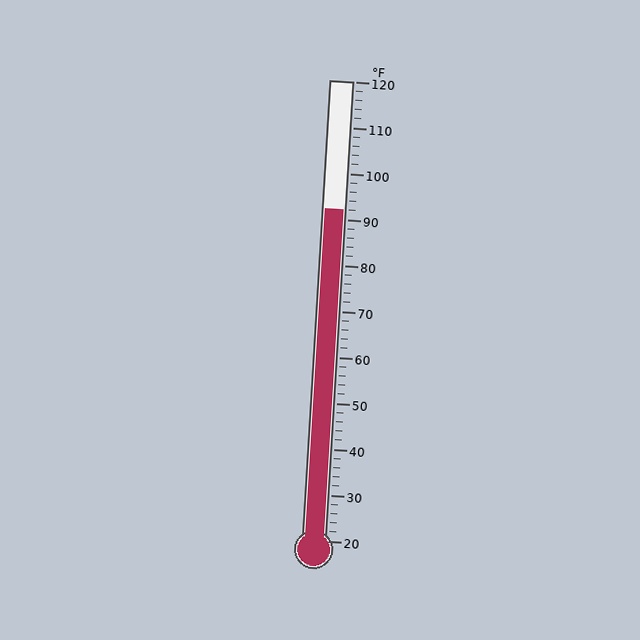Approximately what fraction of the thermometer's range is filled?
The thermometer is filled to approximately 70% of its range.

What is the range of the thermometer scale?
The thermometer scale ranges from 20°F to 120°F.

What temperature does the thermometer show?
The thermometer shows approximately 92°F.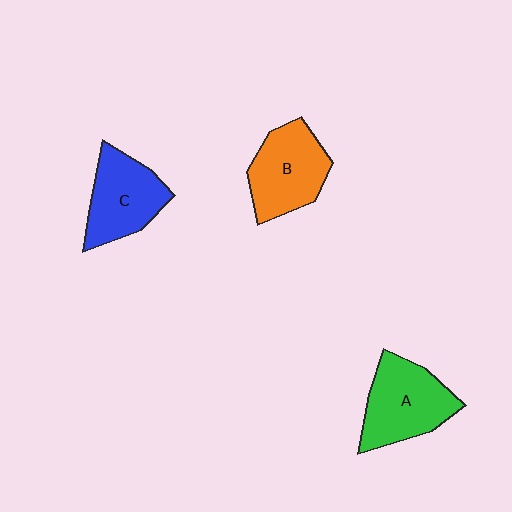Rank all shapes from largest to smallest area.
From largest to smallest: A (green), B (orange), C (blue).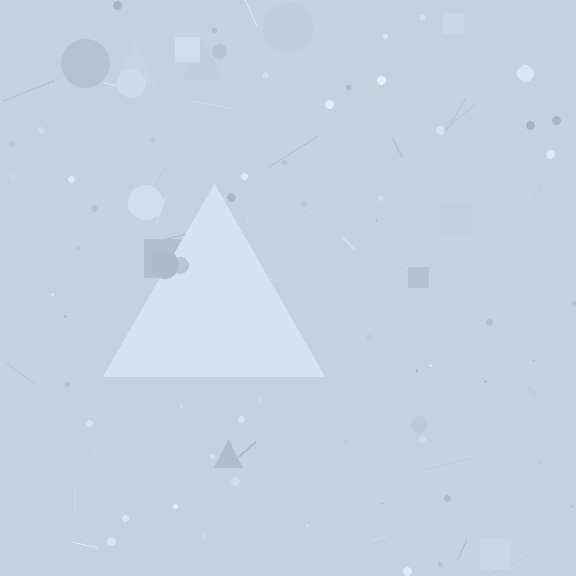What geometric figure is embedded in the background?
A triangle is embedded in the background.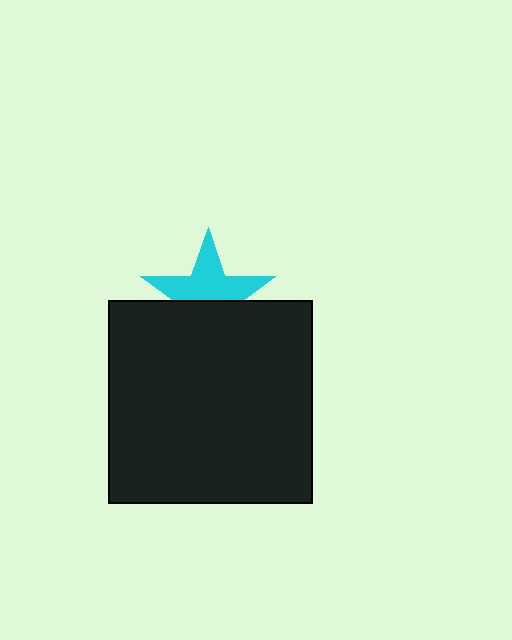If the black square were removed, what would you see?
You would see the complete cyan star.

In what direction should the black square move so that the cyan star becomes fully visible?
The black square should move down. That is the shortest direction to clear the overlap and leave the cyan star fully visible.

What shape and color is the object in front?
The object in front is a black square.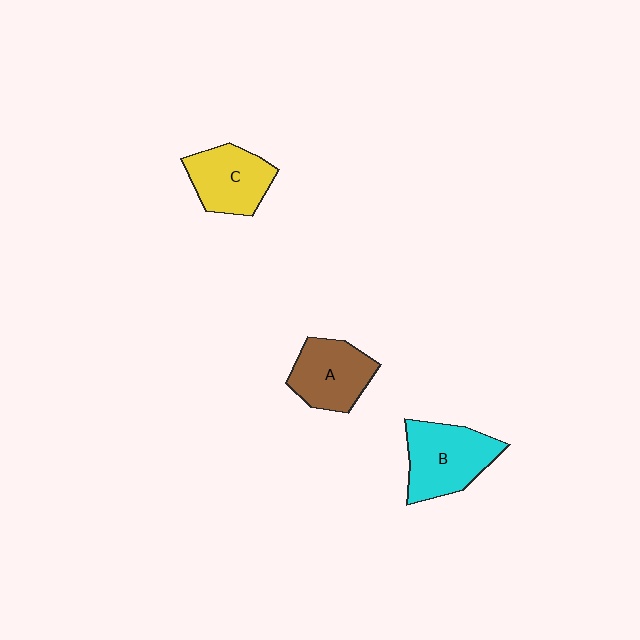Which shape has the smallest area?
Shape C (yellow).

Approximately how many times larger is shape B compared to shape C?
Approximately 1.2 times.